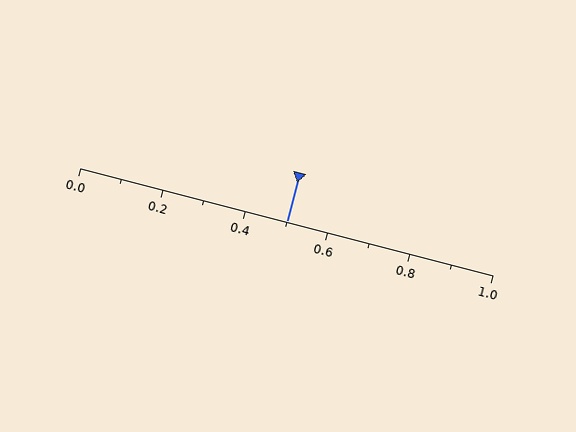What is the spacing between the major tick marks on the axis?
The major ticks are spaced 0.2 apart.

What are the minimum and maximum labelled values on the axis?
The axis runs from 0.0 to 1.0.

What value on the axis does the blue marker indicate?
The marker indicates approximately 0.5.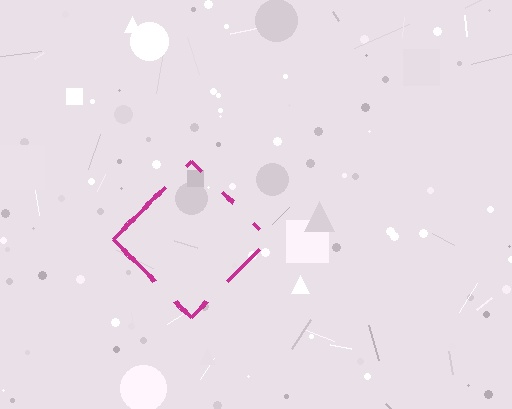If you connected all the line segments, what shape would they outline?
They would outline a diamond.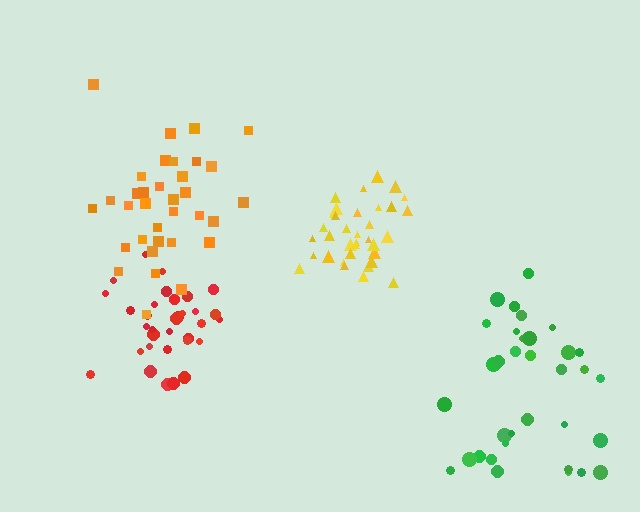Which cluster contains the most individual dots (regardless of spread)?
Yellow (35).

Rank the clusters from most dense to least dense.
red, yellow, orange, green.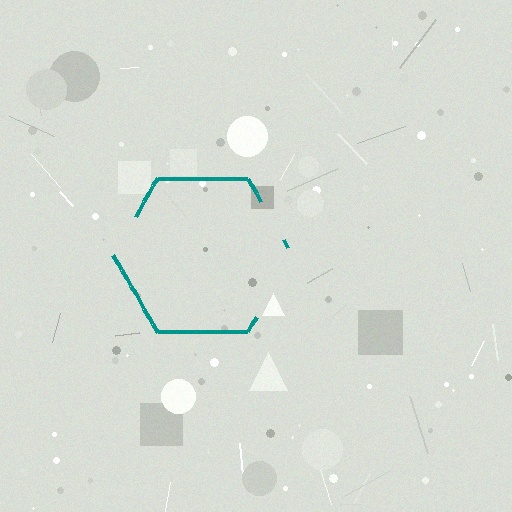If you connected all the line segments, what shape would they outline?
They would outline a hexagon.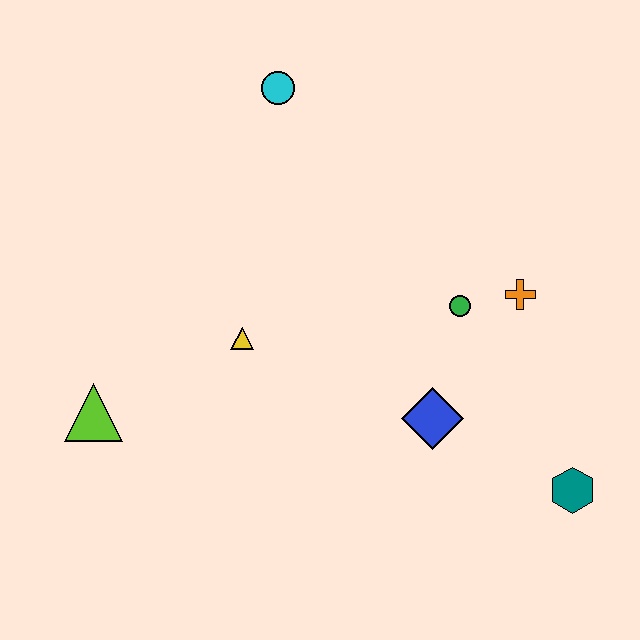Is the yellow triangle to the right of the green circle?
No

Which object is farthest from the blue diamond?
The cyan circle is farthest from the blue diamond.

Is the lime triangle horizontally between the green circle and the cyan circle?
No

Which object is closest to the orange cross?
The green circle is closest to the orange cross.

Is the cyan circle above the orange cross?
Yes